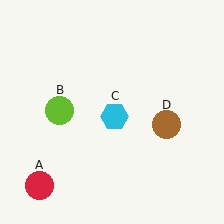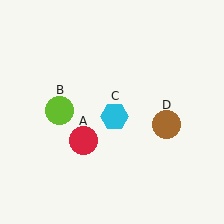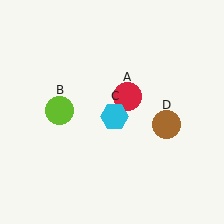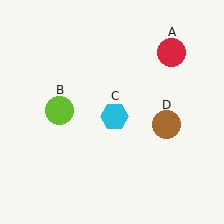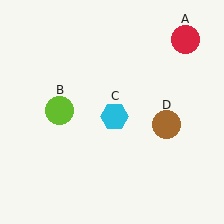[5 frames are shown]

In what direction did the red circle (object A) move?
The red circle (object A) moved up and to the right.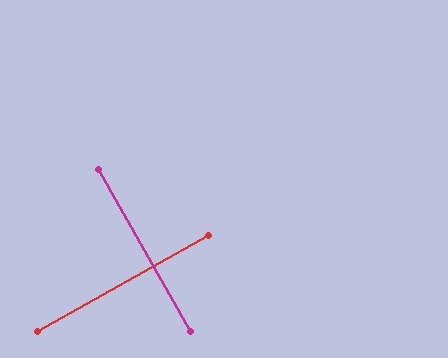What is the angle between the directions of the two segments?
Approximately 90 degrees.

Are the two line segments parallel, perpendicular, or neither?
Perpendicular — they meet at approximately 90°.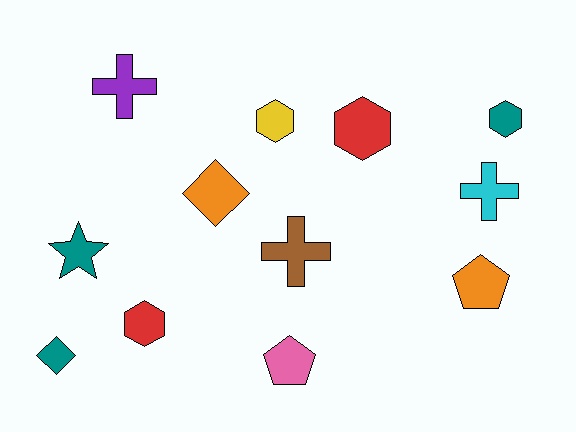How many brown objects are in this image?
There is 1 brown object.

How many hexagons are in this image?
There are 4 hexagons.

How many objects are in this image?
There are 12 objects.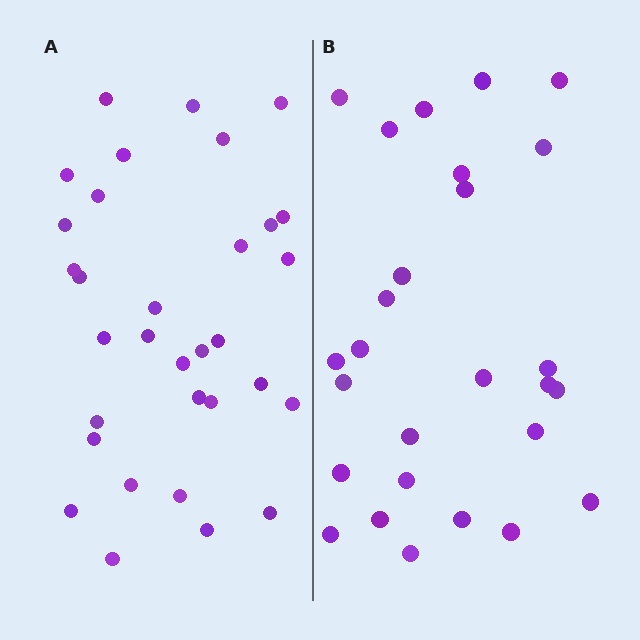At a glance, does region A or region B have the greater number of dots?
Region A (the left region) has more dots.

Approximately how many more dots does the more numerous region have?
Region A has about 5 more dots than region B.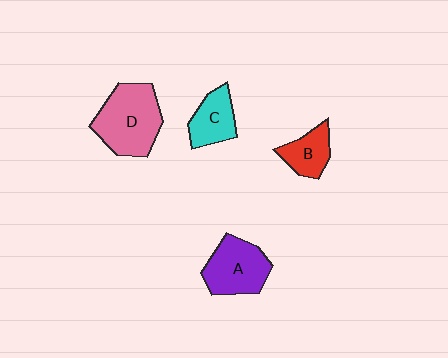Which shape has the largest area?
Shape D (pink).